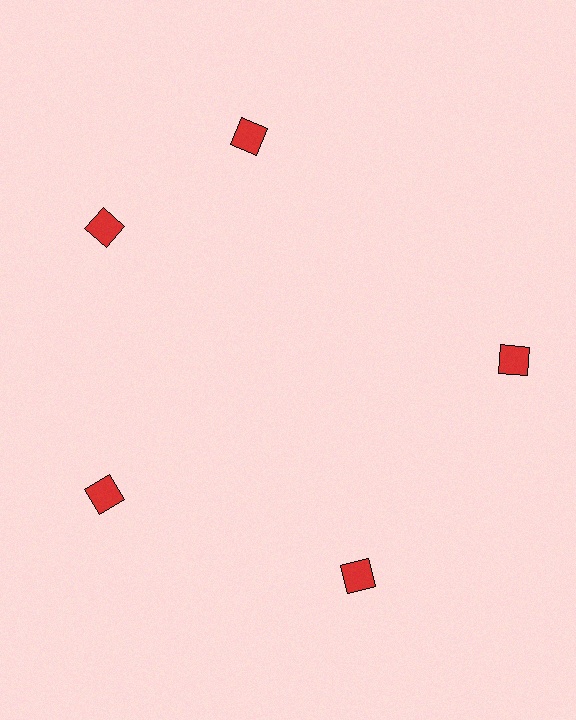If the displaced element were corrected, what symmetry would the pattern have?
It would have 5-fold rotational symmetry — the pattern would map onto itself every 72 degrees.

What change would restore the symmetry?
The symmetry would be restored by rotating it back into even spacing with its neighbors so that all 5 squares sit at equal angles and equal distance from the center.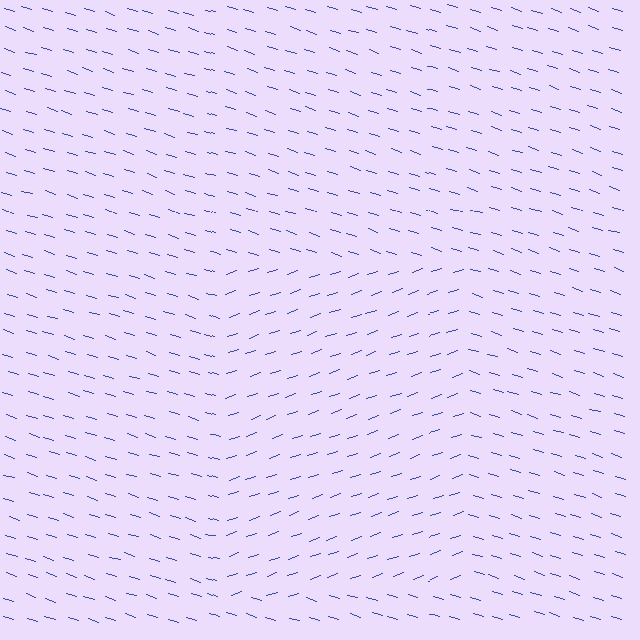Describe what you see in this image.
The image is filled with small blue line segments. A rectangle region in the image has lines oriented differently from the surrounding lines, creating a visible texture boundary.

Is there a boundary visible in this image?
Yes, there is a texture boundary formed by a change in line orientation.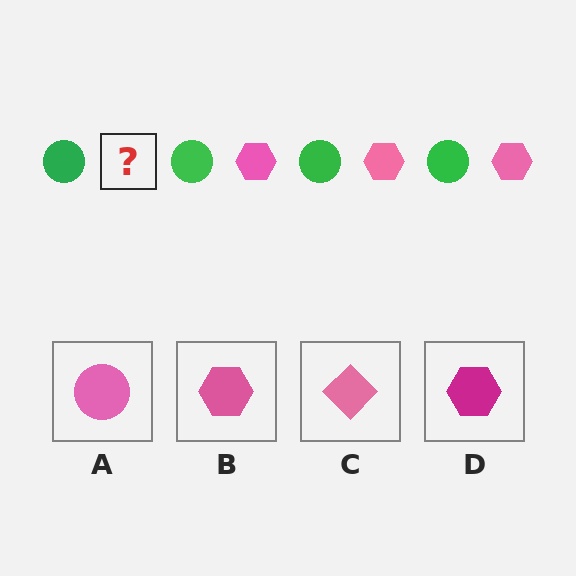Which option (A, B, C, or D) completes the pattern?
B.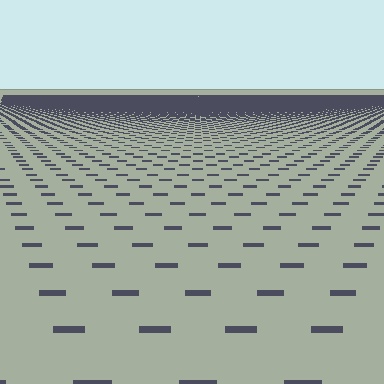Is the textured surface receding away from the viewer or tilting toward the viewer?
The surface is receding away from the viewer. Texture elements get smaller and denser toward the top.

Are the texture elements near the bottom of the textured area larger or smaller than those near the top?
Larger. Near the bottom, elements are closer to the viewer and appear at a bigger on-screen size.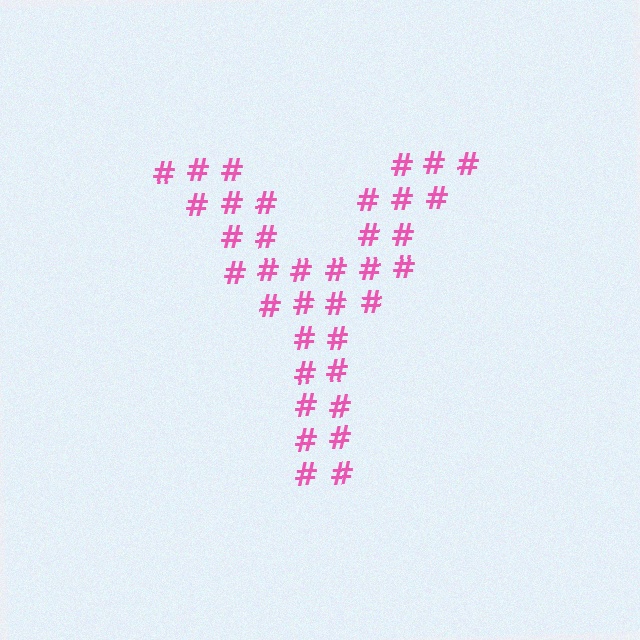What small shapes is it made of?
It is made of small hash symbols.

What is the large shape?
The large shape is the letter Y.